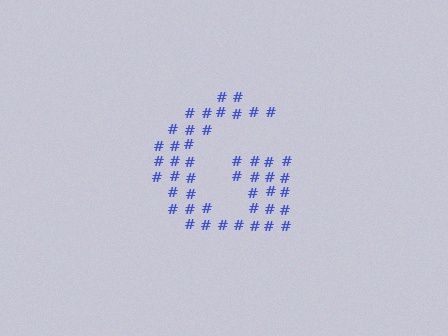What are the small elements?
The small elements are hash symbols.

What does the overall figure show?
The overall figure shows the letter G.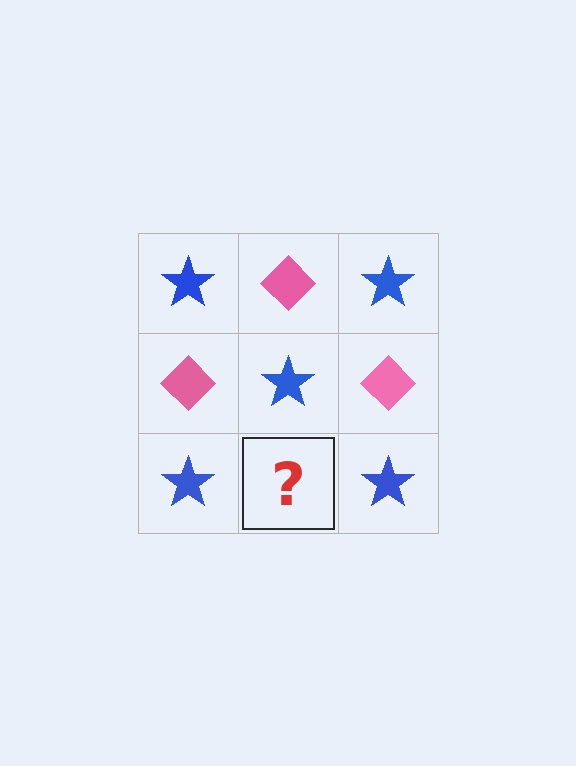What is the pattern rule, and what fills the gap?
The rule is that it alternates blue star and pink diamond in a checkerboard pattern. The gap should be filled with a pink diamond.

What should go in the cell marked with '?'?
The missing cell should contain a pink diamond.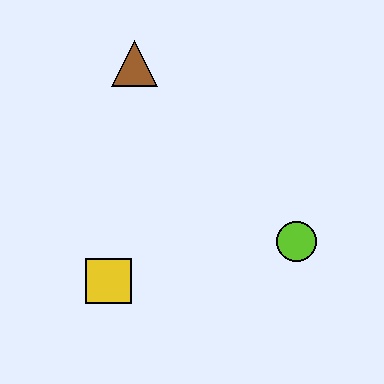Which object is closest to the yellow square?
The lime circle is closest to the yellow square.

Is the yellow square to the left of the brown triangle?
Yes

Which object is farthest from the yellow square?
The brown triangle is farthest from the yellow square.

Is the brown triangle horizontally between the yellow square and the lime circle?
Yes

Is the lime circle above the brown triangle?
No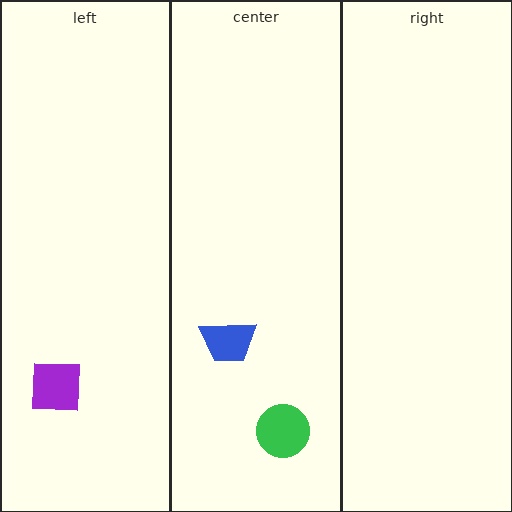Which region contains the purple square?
The left region.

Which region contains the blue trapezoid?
The center region.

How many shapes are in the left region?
1.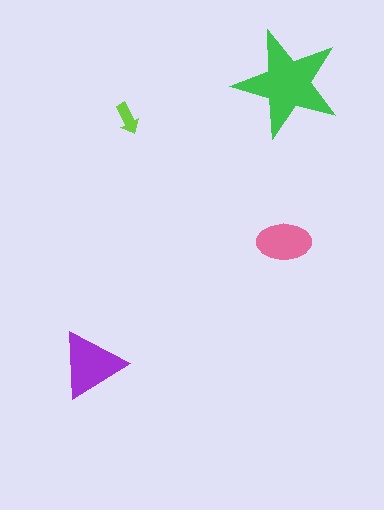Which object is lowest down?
The purple triangle is bottommost.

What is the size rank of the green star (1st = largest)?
1st.